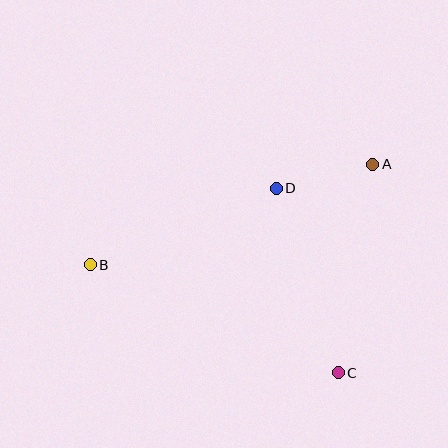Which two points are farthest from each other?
Points A and B are farthest from each other.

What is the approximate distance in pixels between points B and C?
The distance between B and C is approximately 271 pixels.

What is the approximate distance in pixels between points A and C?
The distance between A and C is approximately 211 pixels.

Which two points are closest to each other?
Points A and D are closest to each other.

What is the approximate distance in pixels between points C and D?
The distance between C and D is approximately 195 pixels.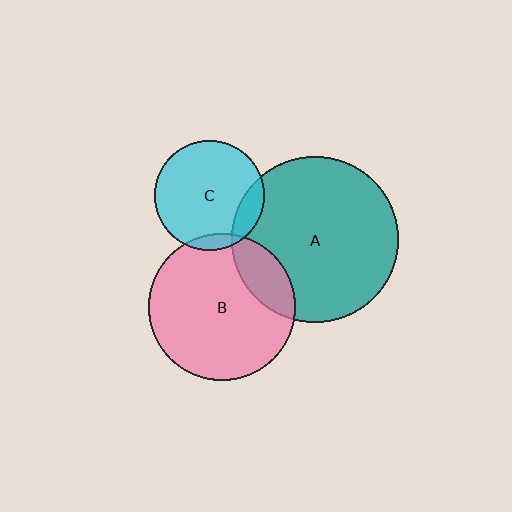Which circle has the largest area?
Circle A (teal).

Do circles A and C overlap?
Yes.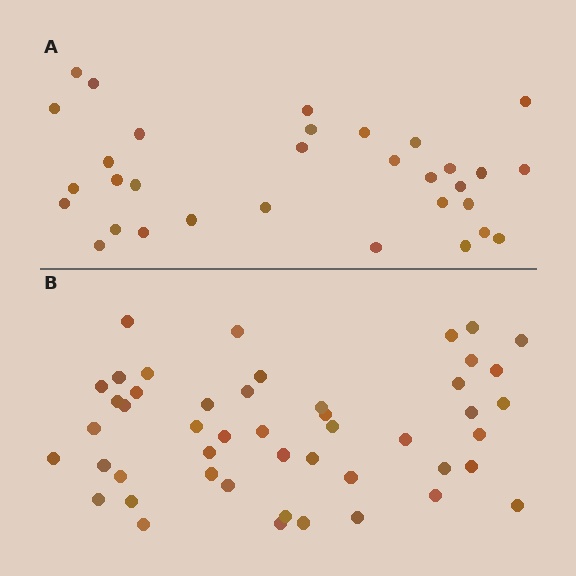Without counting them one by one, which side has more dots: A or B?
Region B (the bottom region) has more dots.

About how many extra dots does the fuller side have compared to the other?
Region B has approximately 15 more dots than region A.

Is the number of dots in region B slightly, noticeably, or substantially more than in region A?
Region B has substantially more. The ratio is roughly 1.5 to 1.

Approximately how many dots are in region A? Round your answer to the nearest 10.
About 30 dots. (The exact count is 32, which rounds to 30.)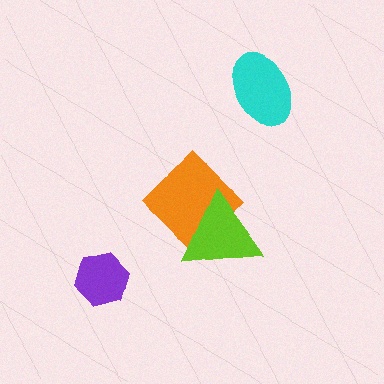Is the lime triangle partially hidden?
No, no other shape covers it.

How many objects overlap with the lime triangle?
1 object overlaps with the lime triangle.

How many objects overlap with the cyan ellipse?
0 objects overlap with the cyan ellipse.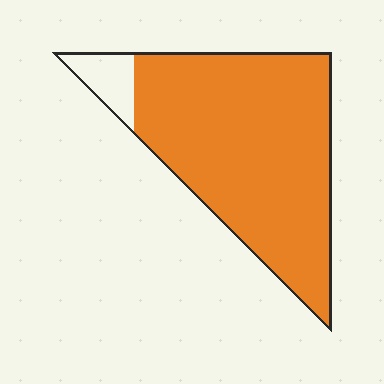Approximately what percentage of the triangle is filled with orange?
Approximately 90%.